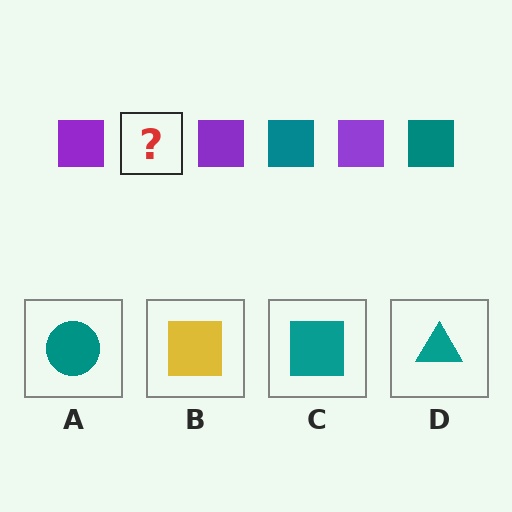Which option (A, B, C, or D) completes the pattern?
C.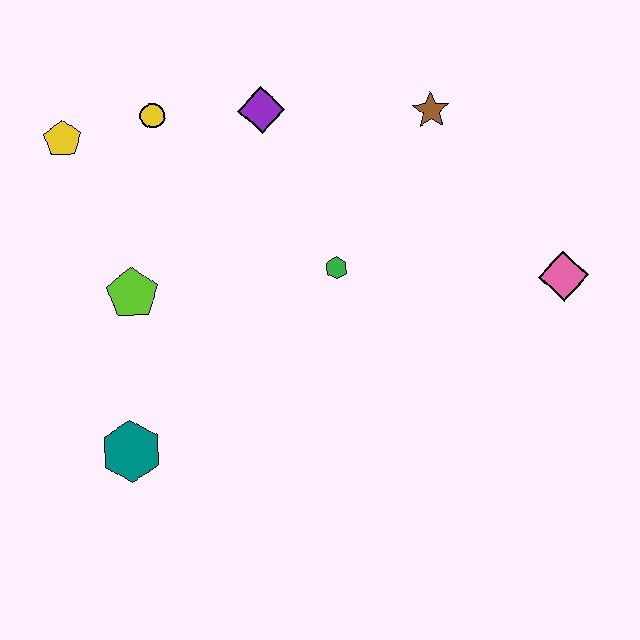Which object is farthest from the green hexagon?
The yellow pentagon is farthest from the green hexagon.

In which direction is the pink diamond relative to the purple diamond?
The pink diamond is to the right of the purple diamond.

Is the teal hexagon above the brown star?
No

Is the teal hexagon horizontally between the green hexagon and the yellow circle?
No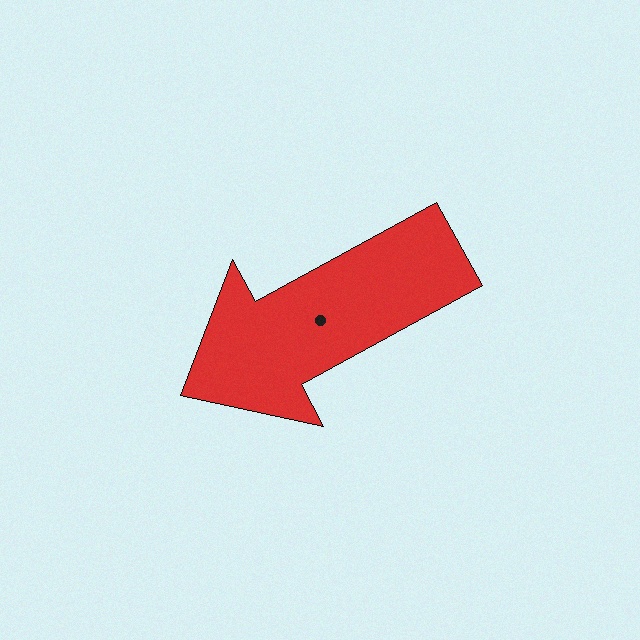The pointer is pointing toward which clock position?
Roughly 8 o'clock.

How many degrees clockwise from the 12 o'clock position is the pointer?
Approximately 241 degrees.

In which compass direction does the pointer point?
Southwest.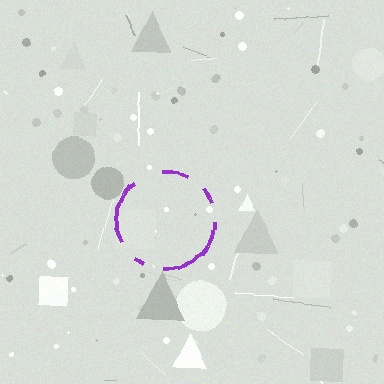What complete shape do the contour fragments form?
The contour fragments form a circle.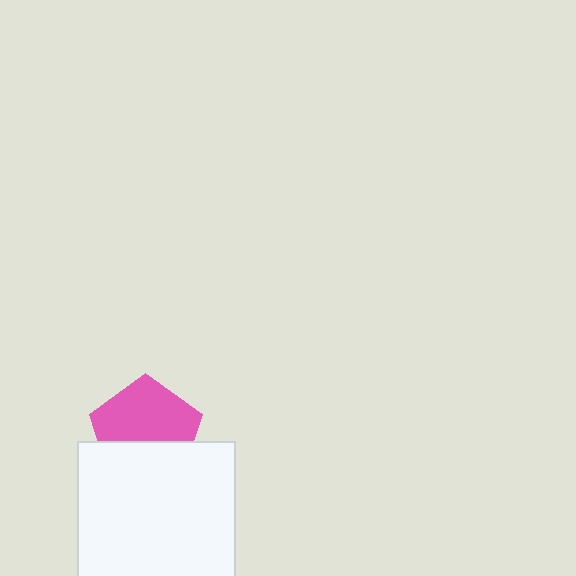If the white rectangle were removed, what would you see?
You would see the complete pink pentagon.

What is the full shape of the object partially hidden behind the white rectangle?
The partially hidden object is a pink pentagon.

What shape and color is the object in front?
The object in front is a white rectangle.